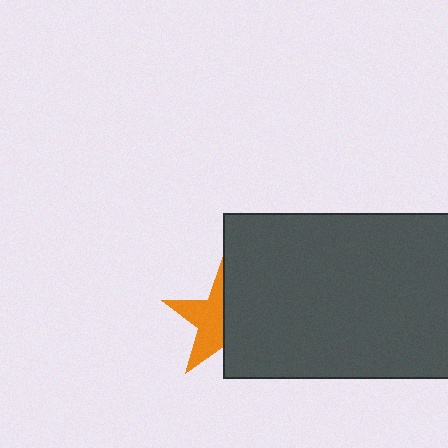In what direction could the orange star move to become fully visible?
The orange star could move left. That would shift it out from behind the dark gray rectangle entirely.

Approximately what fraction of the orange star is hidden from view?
Roughly 50% of the orange star is hidden behind the dark gray rectangle.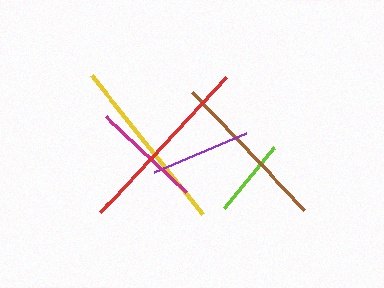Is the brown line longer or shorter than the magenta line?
The brown line is longer than the magenta line.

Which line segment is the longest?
The red line is the longest at approximately 185 pixels.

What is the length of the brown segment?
The brown segment is approximately 162 pixels long.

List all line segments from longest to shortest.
From longest to shortest: red, yellow, brown, magenta, purple, lime.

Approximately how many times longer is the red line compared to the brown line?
The red line is approximately 1.1 times the length of the brown line.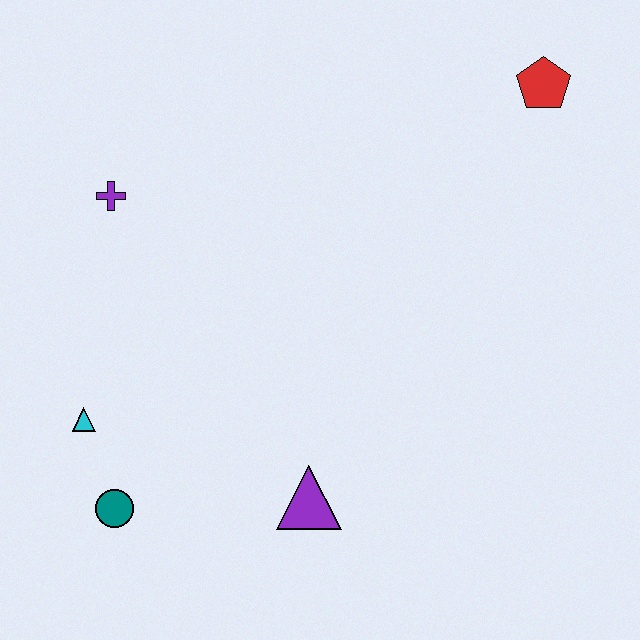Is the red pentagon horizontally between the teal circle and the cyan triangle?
No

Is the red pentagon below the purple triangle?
No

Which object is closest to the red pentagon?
The purple cross is closest to the red pentagon.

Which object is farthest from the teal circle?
The red pentagon is farthest from the teal circle.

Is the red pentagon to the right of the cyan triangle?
Yes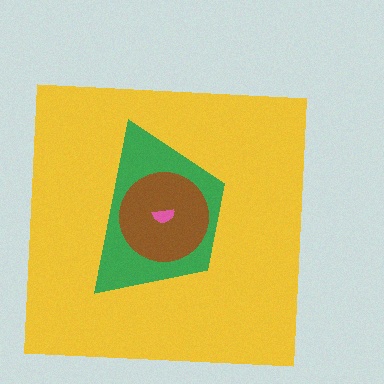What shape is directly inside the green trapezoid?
The brown circle.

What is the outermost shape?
The yellow square.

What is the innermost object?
The pink semicircle.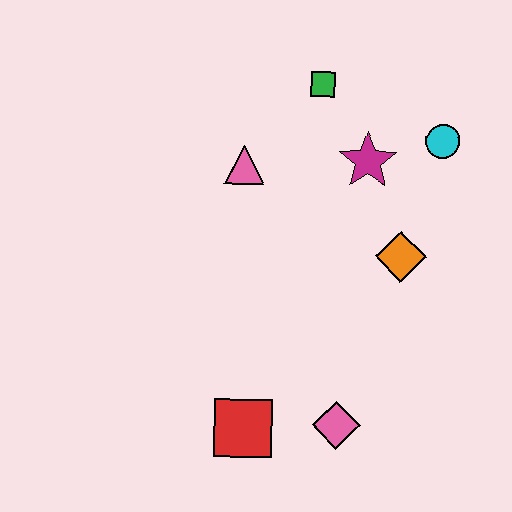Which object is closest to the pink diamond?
The red square is closest to the pink diamond.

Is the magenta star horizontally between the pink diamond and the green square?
No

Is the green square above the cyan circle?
Yes